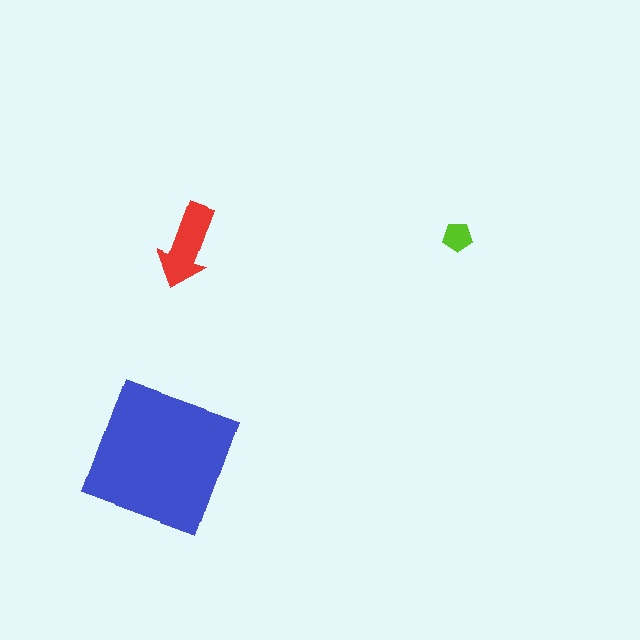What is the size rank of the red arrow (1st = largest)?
2nd.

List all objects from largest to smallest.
The blue square, the red arrow, the lime pentagon.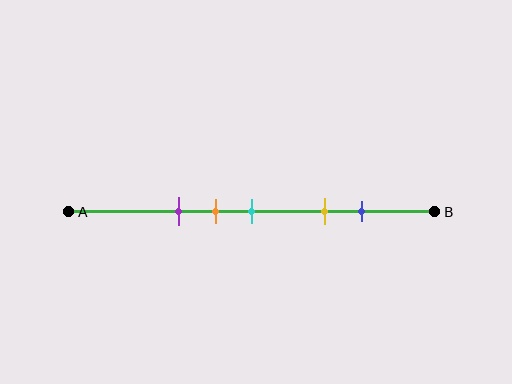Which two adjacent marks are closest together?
The orange and cyan marks are the closest adjacent pair.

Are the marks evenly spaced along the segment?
No, the marks are not evenly spaced.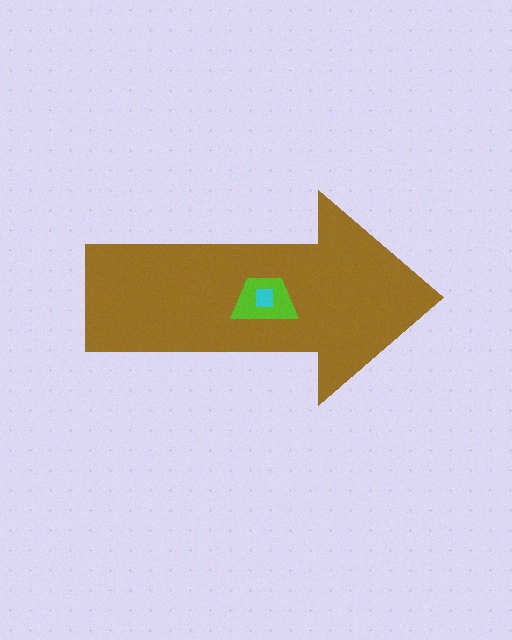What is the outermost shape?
The brown arrow.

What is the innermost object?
The cyan square.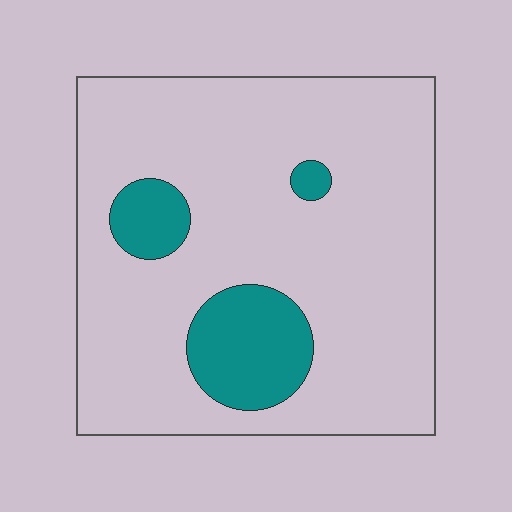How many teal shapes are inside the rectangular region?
3.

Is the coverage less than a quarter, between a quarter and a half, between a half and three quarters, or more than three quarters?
Less than a quarter.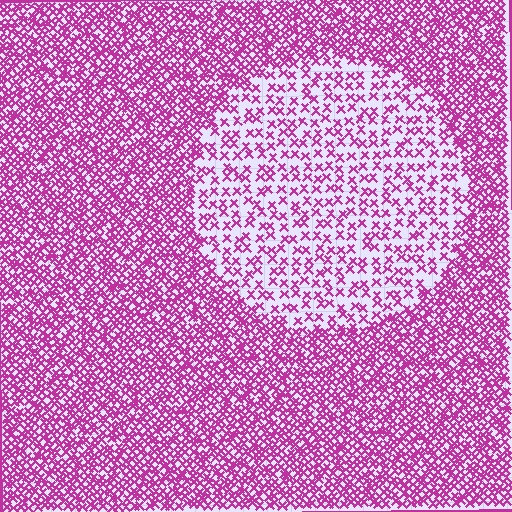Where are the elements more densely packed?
The elements are more densely packed outside the circle boundary.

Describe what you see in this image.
The image contains small magenta elements arranged at two different densities. A circle-shaped region is visible where the elements are less densely packed than the surrounding area.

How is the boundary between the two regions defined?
The boundary is defined by a change in element density (approximately 2.4x ratio). All elements are the same color, size, and shape.